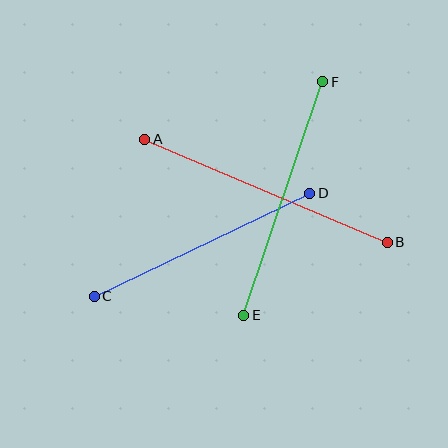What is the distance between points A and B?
The distance is approximately 264 pixels.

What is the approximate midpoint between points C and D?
The midpoint is at approximately (202, 245) pixels.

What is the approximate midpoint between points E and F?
The midpoint is at approximately (283, 199) pixels.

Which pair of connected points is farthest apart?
Points A and B are farthest apart.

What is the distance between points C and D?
The distance is approximately 239 pixels.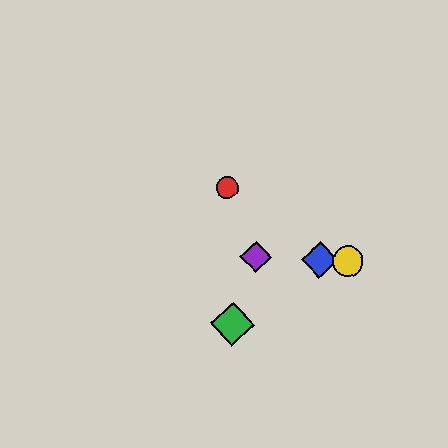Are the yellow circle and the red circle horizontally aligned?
No, the yellow circle is at y≈261 and the red circle is at y≈188.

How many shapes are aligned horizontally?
3 shapes (the blue diamond, the yellow circle, the purple diamond) are aligned horizontally.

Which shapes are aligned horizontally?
The blue diamond, the yellow circle, the purple diamond are aligned horizontally.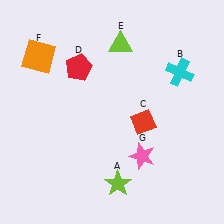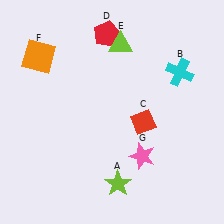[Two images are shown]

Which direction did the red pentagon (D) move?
The red pentagon (D) moved up.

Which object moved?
The red pentagon (D) moved up.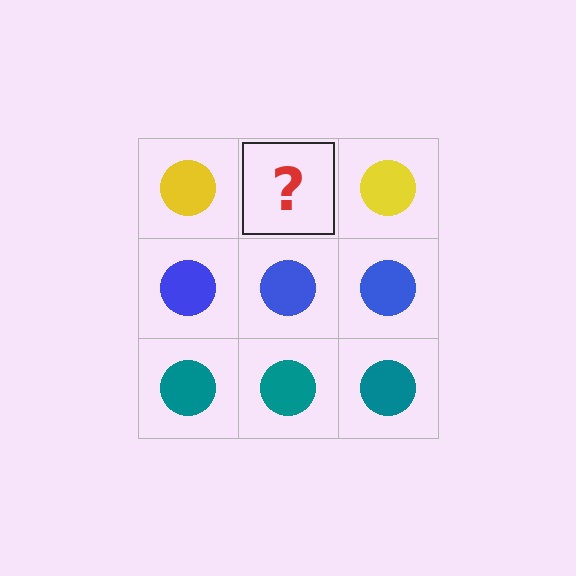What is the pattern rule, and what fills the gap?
The rule is that each row has a consistent color. The gap should be filled with a yellow circle.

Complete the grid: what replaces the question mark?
The question mark should be replaced with a yellow circle.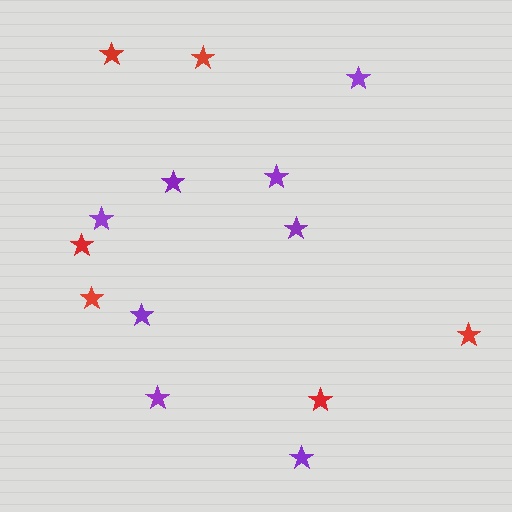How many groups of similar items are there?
There are 2 groups: one group of red stars (6) and one group of purple stars (8).